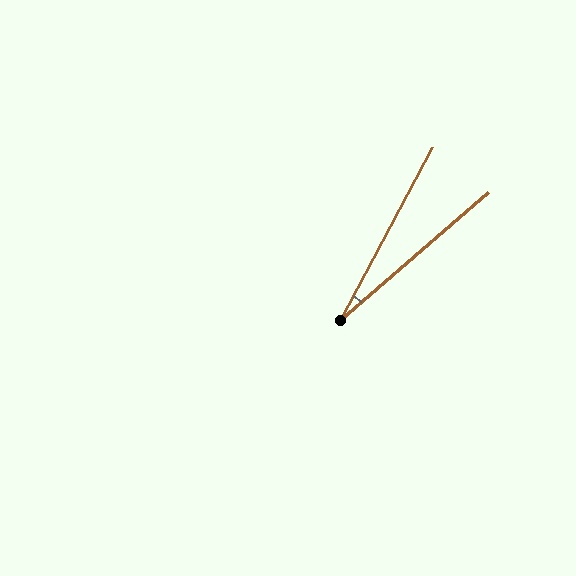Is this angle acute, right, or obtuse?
It is acute.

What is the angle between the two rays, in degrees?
Approximately 21 degrees.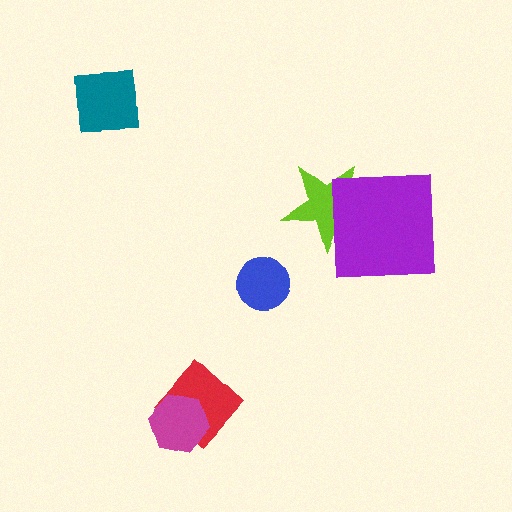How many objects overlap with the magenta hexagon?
1 object overlaps with the magenta hexagon.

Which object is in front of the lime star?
The purple square is in front of the lime star.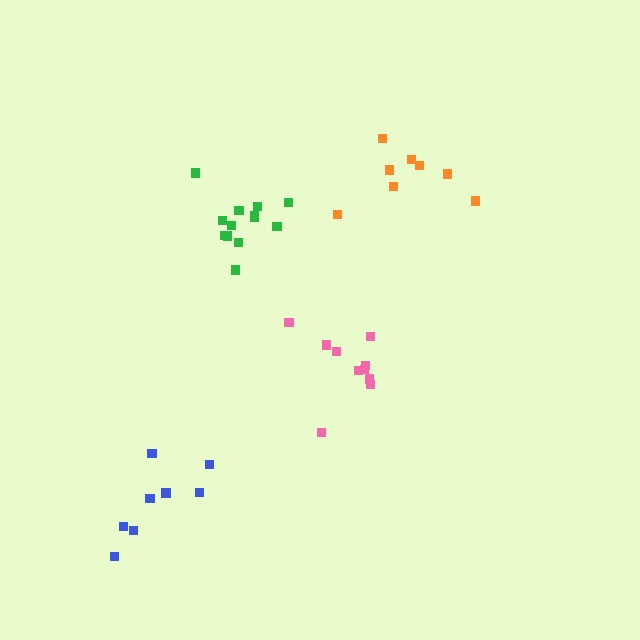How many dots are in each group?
Group 1: 10 dots, Group 2: 13 dots, Group 3: 8 dots, Group 4: 8 dots (39 total).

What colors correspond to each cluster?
The clusters are colored: pink, green, orange, blue.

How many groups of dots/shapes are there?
There are 4 groups.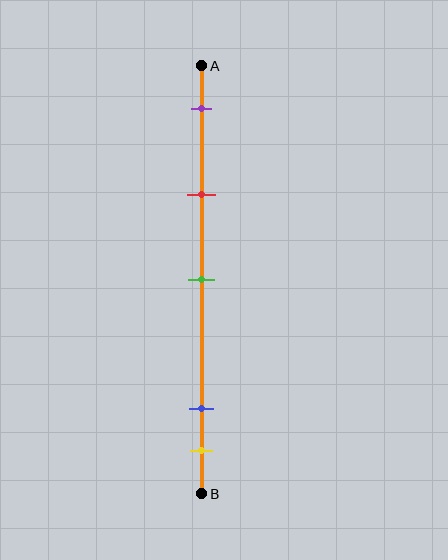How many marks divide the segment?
There are 5 marks dividing the segment.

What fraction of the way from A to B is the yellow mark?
The yellow mark is approximately 90% (0.9) of the way from A to B.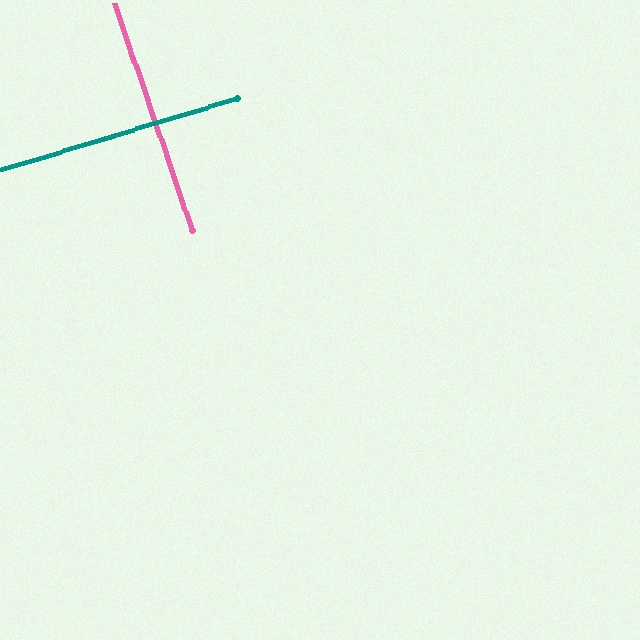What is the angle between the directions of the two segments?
Approximately 88 degrees.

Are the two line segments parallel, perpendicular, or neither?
Perpendicular — they meet at approximately 88°.